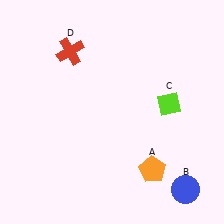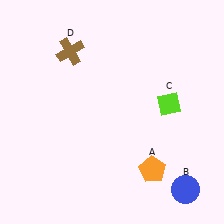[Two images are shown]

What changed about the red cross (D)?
In Image 1, D is red. In Image 2, it changed to brown.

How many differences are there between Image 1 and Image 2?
There is 1 difference between the two images.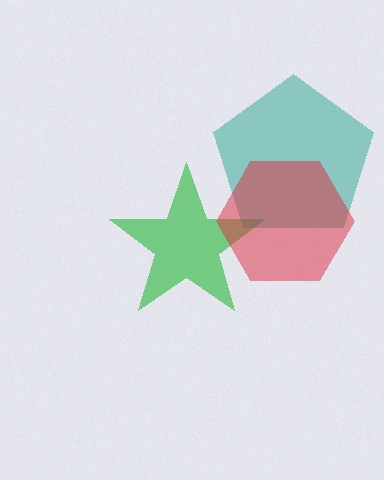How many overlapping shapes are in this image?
There are 3 overlapping shapes in the image.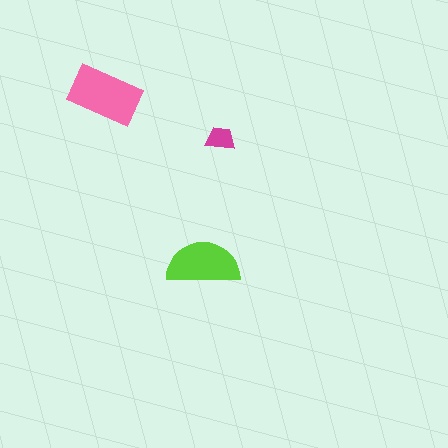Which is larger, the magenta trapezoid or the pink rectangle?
The pink rectangle.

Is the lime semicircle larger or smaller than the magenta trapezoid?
Larger.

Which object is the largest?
The pink rectangle.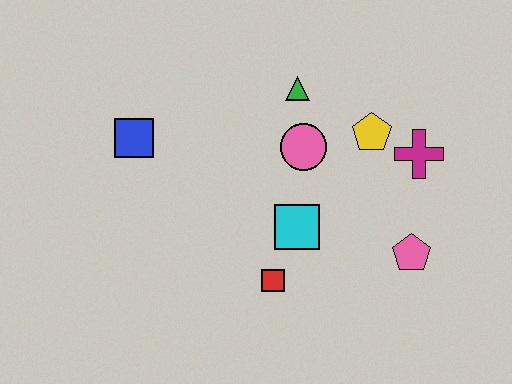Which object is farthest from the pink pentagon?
The blue square is farthest from the pink pentagon.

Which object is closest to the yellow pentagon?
The magenta cross is closest to the yellow pentagon.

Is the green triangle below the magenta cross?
No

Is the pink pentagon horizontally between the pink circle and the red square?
No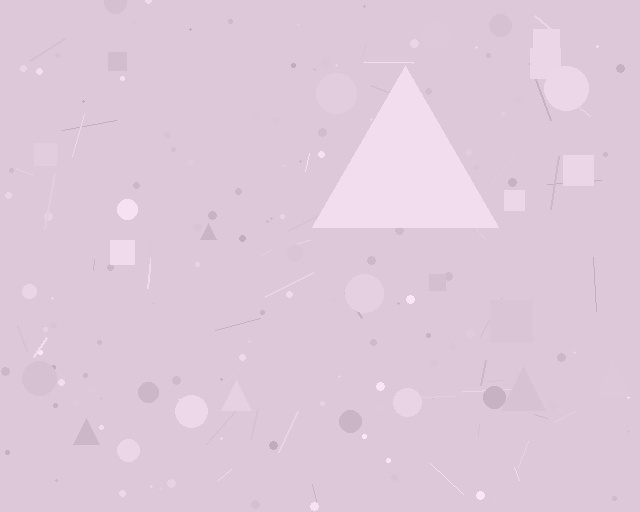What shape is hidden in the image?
A triangle is hidden in the image.